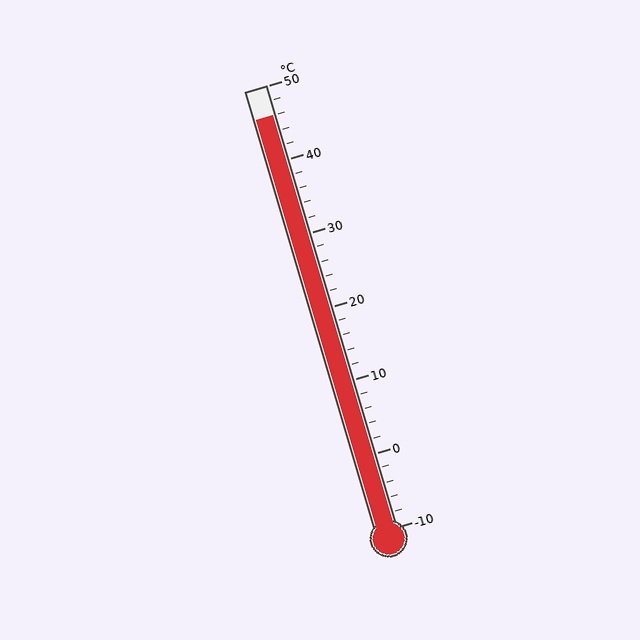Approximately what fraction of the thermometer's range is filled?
The thermometer is filled to approximately 95% of its range.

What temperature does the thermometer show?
The thermometer shows approximately 46°C.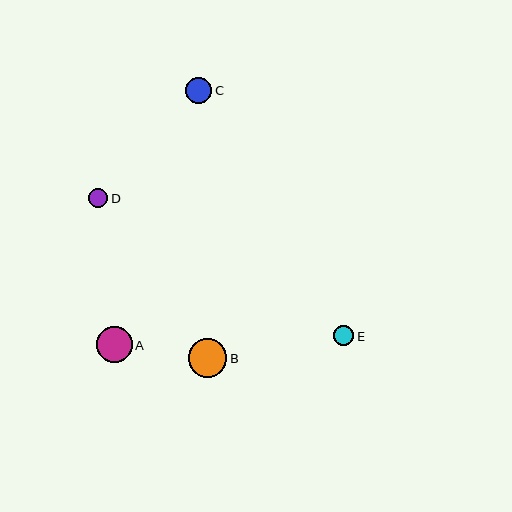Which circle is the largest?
Circle B is the largest with a size of approximately 39 pixels.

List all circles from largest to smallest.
From largest to smallest: B, A, C, E, D.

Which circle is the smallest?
Circle D is the smallest with a size of approximately 19 pixels.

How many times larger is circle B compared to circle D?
Circle B is approximately 2.1 times the size of circle D.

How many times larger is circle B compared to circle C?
Circle B is approximately 1.5 times the size of circle C.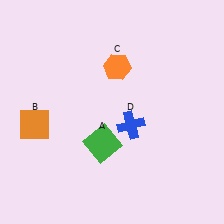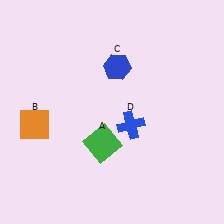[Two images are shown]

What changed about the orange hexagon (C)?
In Image 1, C is orange. In Image 2, it changed to blue.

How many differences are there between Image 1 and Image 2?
There is 1 difference between the two images.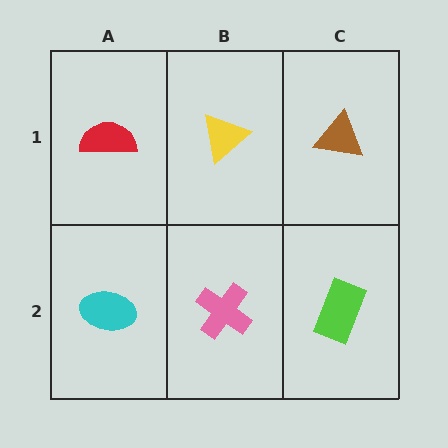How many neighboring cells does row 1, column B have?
3.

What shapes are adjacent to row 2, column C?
A brown triangle (row 1, column C), a pink cross (row 2, column B).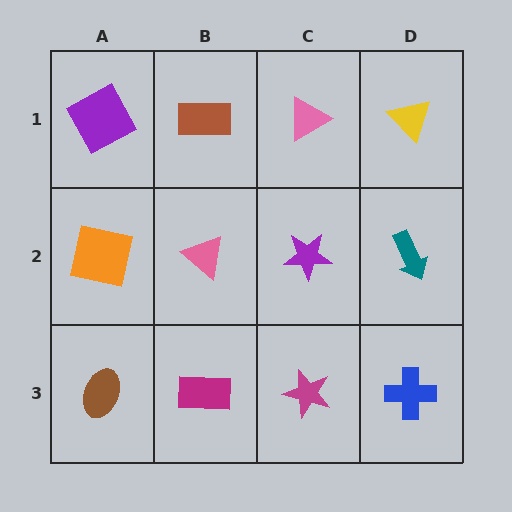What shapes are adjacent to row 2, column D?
A yellow triangle (row 1, column D), a blue cross (row 3, column D), a purple star (row 2, column C).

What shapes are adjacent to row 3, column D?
A teal arrow (row 2, column D), a magenta star (row 3, column C).